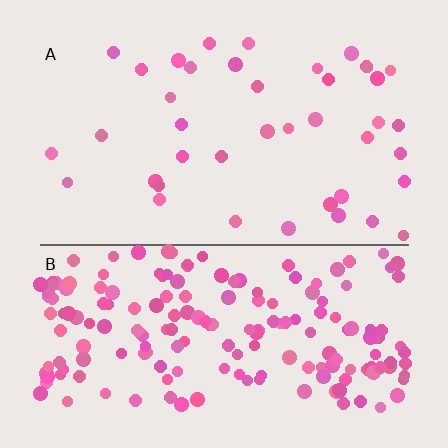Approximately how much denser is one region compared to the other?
Approximately 4.6× — region B over region A.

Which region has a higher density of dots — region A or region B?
B (the bottom).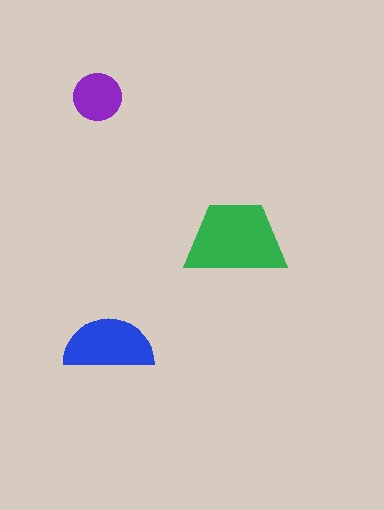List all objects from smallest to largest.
The purple circle, the blue semicircle, the green trapezoid.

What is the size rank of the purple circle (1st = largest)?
3rd.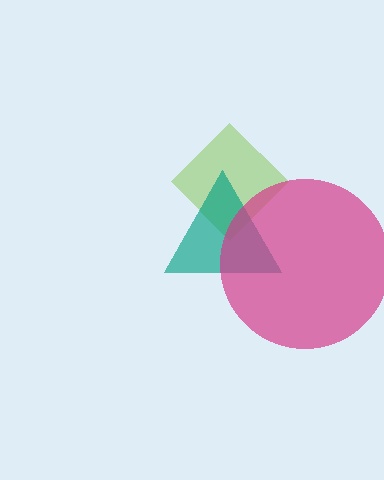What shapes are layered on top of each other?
The layered shapes are: a lime diamond, a teal triangle, a magenta circle.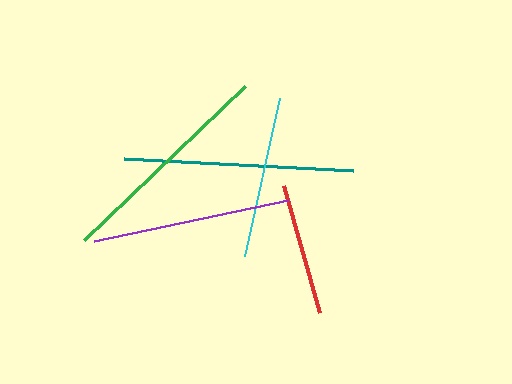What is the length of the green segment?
The green segment is approximately 223 pixels long.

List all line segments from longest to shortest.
From longest to shortest: teal, green, purple, cyan, red.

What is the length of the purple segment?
The purple segment is approximately 199 pixels long.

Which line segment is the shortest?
The red line is the shortest at approximately 132 pixels.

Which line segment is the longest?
The teal line is the longest at approximately 229 pixels.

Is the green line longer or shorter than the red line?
The green line is longer than the red line.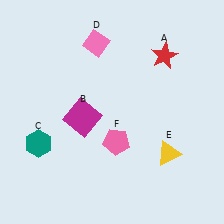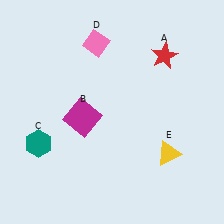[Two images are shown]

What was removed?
The pink pentagon (F) was removed in Image 2.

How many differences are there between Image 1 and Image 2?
There is 1 difference between the two images.